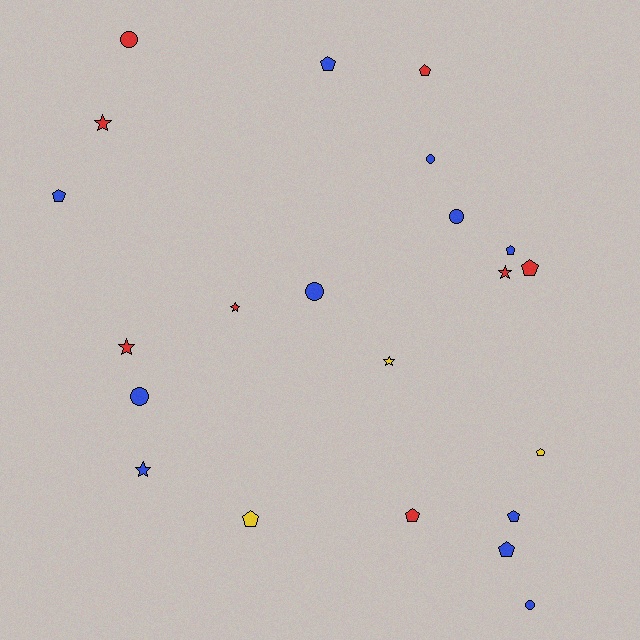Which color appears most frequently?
Blue, with 11 objects.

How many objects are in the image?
There are 22 objects.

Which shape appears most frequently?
Pentagon, with 10 objects.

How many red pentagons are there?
There are 3 red pentagons.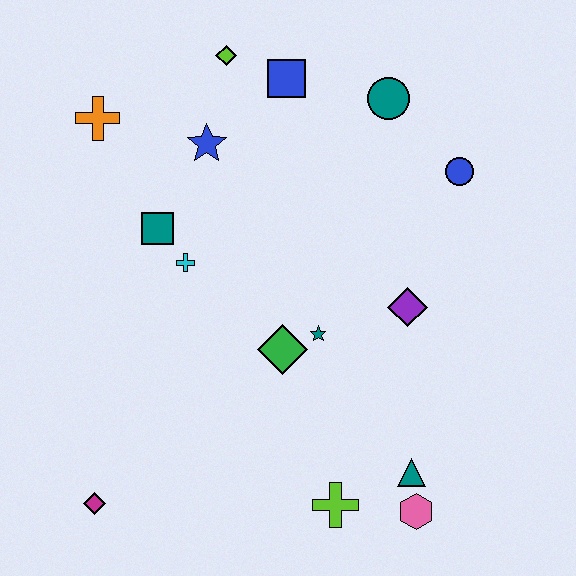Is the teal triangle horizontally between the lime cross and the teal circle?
No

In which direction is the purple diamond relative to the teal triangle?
The purple diamond is above the teal triangle.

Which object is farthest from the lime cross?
The lime diamond is farthest from the lime cross.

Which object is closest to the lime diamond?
The blue square is closest to the lime diamond.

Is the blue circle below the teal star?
No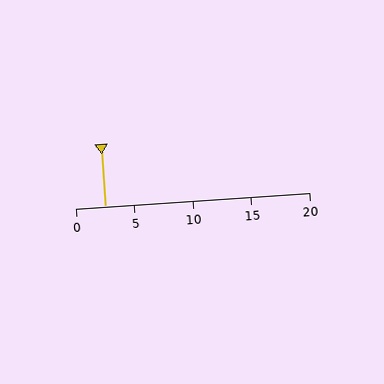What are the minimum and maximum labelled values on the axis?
The axis runs from 0 to 20.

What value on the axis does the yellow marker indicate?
The marker indicates approximately 2.5.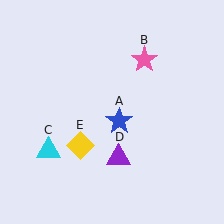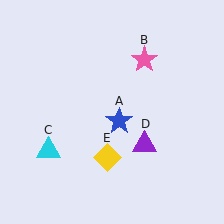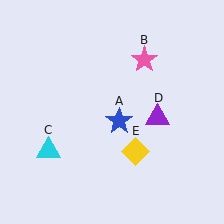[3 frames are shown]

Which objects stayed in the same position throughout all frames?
Blue star (object A) and pink star (object B) and cyan triangle (object C) remained stationary.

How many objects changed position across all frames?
2 objects changed position: purple triangle (object D), yellow diamond (object E).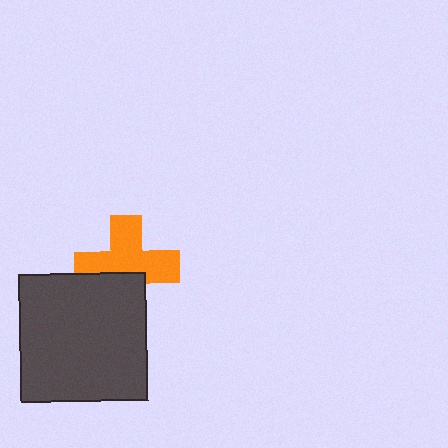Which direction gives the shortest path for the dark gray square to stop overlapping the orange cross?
Moving down gives the shortest separation.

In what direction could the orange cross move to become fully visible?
The orange cross could move up. That would shift it out from behind the dark gray square entirely.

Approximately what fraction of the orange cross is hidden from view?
Roughly 35% of the orange cross is hidden behind the dark gray square.